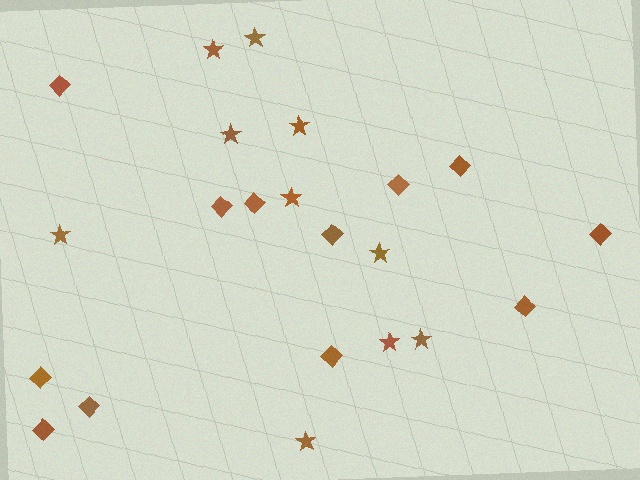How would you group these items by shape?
There are 2 groups: one group of stars (10) and one group of diamonds (12).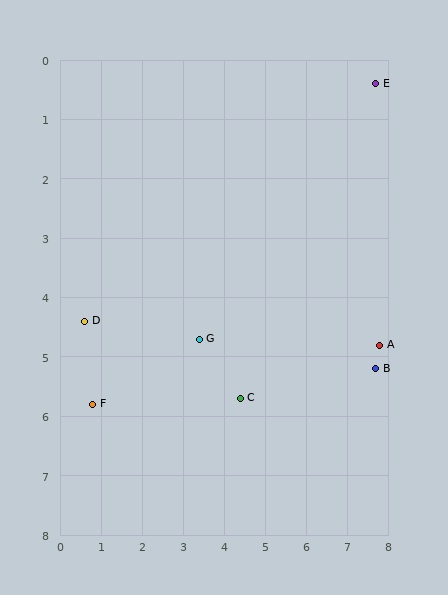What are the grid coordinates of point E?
Point E is at approximately (7.7, 0.4).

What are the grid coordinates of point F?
Point F is at approximately (0.8, 5.8).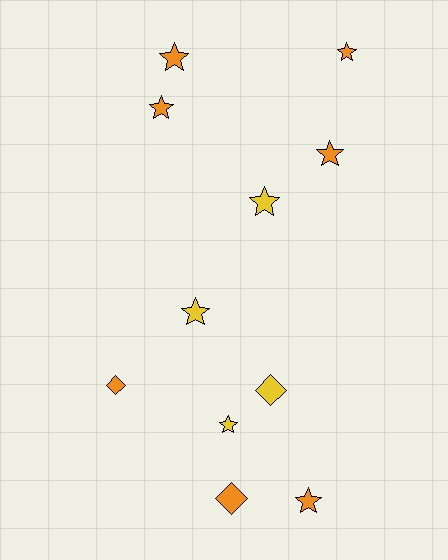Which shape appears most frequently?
Star, with 8 objects.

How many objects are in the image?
There are 11 objects.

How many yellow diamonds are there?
There is 1 yellow diamond.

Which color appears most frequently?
Orange, with 7 objects.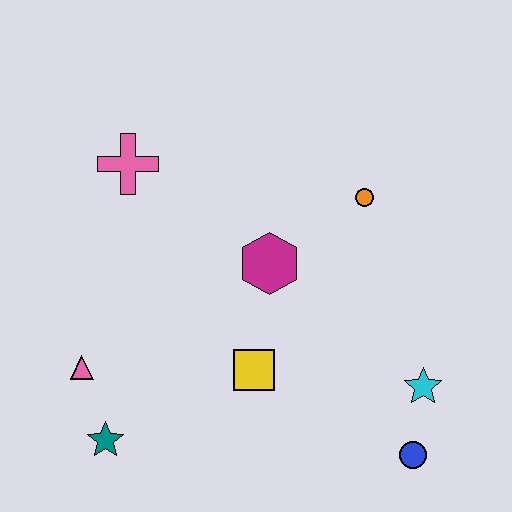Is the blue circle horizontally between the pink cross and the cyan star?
Yes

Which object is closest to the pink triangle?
The teal star is closest to the pink triangle.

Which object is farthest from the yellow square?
The pink cross is farthest from the yellow square.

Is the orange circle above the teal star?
Yes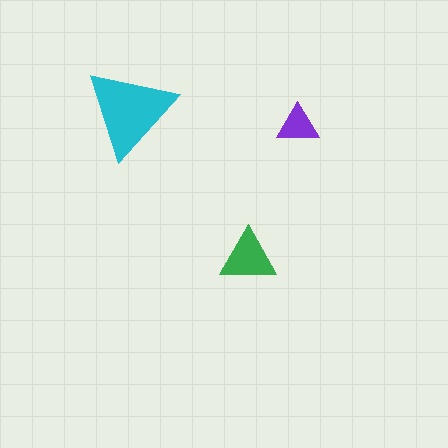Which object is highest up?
The cyan triangle is topmost.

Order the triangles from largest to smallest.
the cyan one, the green one, the purple one.